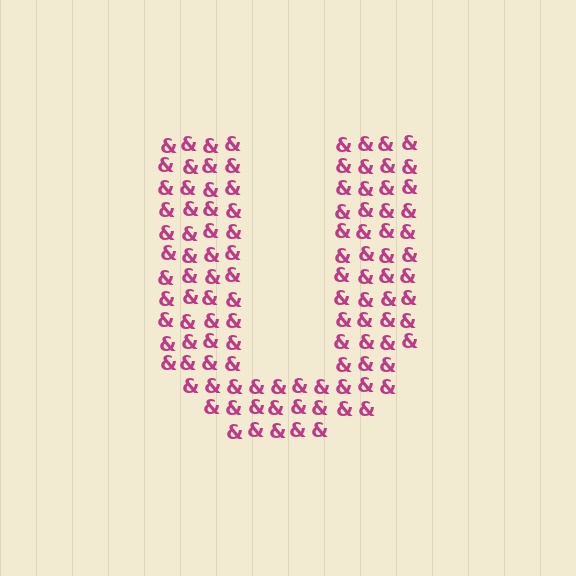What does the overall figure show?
The overall figure shows the letter U.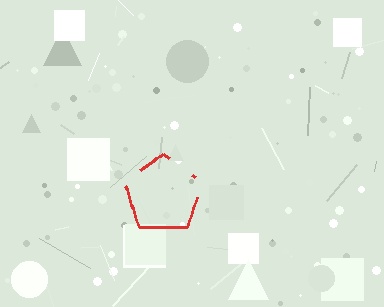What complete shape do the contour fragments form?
The contour fragments form a pentagon.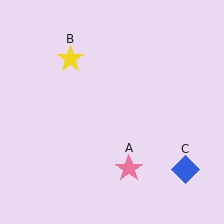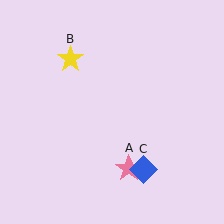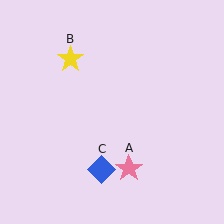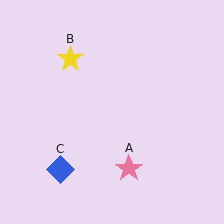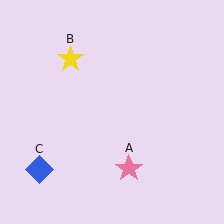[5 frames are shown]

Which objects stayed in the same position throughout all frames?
Pink star (object A) and yellow star (object B) remained stationary.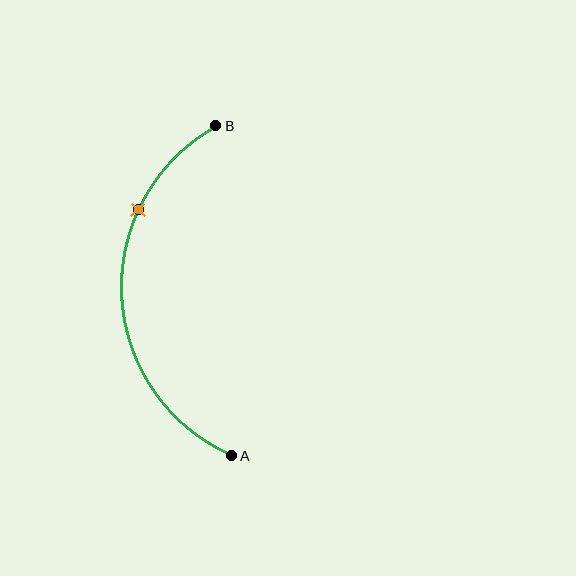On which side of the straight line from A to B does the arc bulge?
The arc bulges to the left of the straight line connecting A and B.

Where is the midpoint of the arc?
The arc midpoint is the point on the curve farthest from the straight line joining A and B. It sits to the left of that line.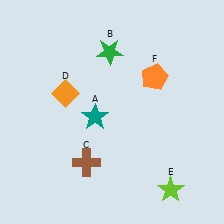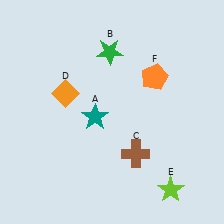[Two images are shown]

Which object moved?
The brown cross (C) moved right.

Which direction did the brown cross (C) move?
The brown cross (C) moved right.